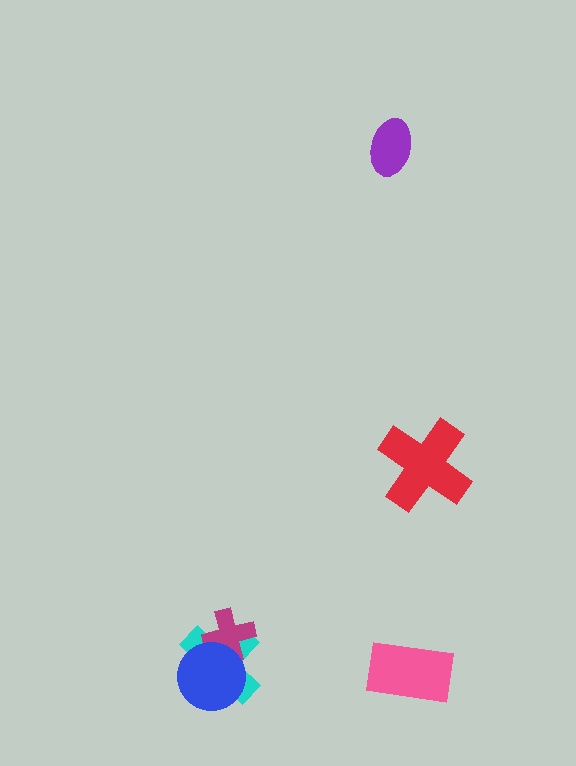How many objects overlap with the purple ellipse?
0 objects overlap with the purple ellipse.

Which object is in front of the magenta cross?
The blue circle is in front of the magenta cross.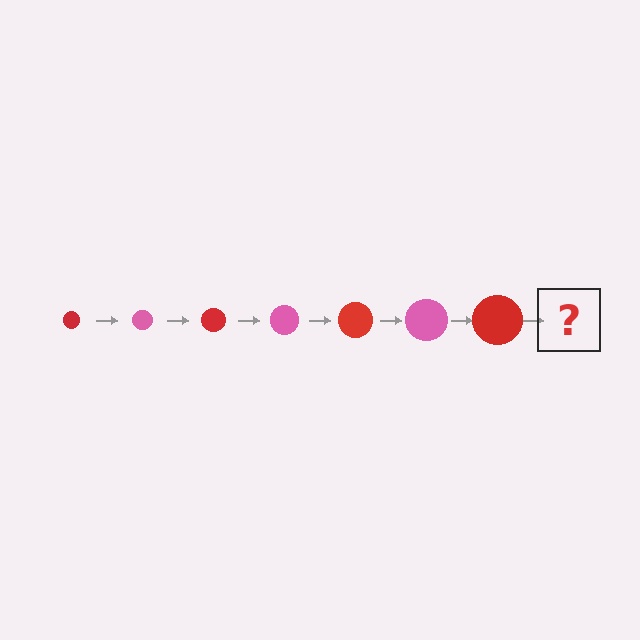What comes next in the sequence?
The next element should be a pink circle, larger than the previous one.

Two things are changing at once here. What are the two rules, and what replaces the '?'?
The two rules are that the circle grows larger each step and the color cycles through red and pink. The '?' should be a pink circle, larger than the previous one.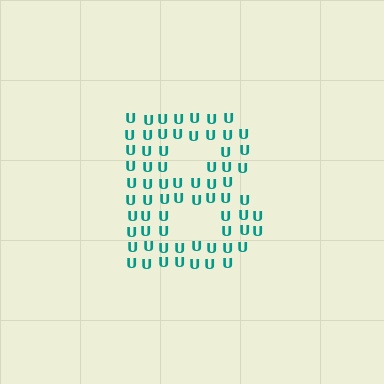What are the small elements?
The small elements are letter U's.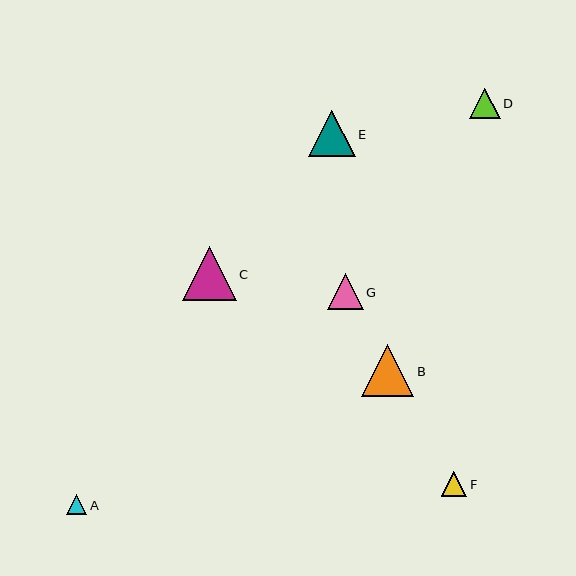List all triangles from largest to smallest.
From largest to smallest: C, B, E, G, D, F, A.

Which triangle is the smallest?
Triangle A is the smallest with a size of approximately 20 pixels.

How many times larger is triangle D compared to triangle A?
Triangle D is approximately 1.5 times the size of triangle A.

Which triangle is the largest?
Triangle C is the largest with a size of approximately 54 pixels.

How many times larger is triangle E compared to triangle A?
Triangle E is approximately 2.3 times the size of triangle A.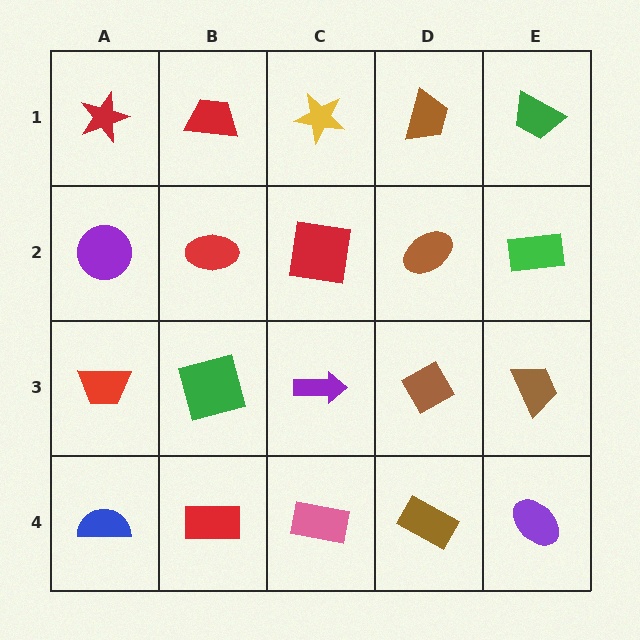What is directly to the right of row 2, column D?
A green rectangle.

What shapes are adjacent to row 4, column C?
A purple arrow (row 3, column C), a red rectangle (row 4, column B), a brown rectangle (row 4, column D).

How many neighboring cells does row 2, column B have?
4.